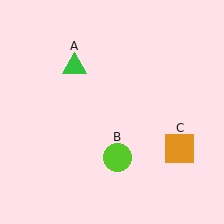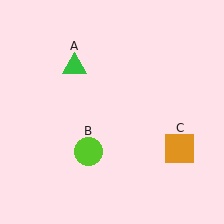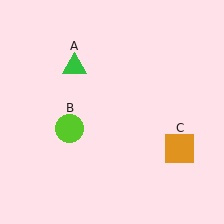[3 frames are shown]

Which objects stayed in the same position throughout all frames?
Green triangle (object A) and orange square (object C) remained stationary.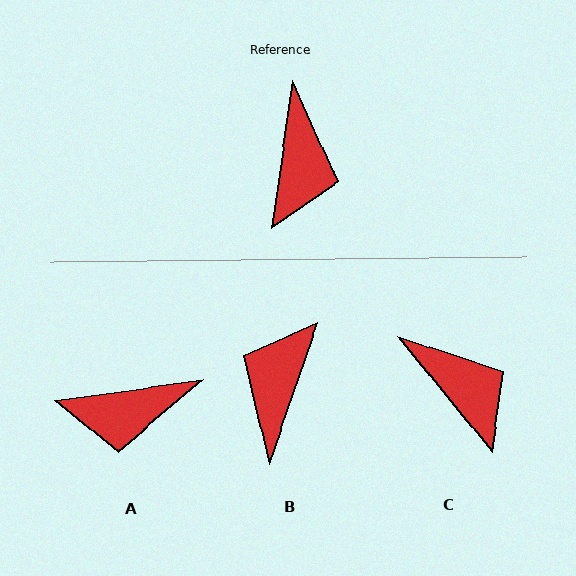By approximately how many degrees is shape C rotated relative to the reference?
Approximately 47 degrees counter-clockwise.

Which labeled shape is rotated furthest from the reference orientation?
B, about 169 degrees away.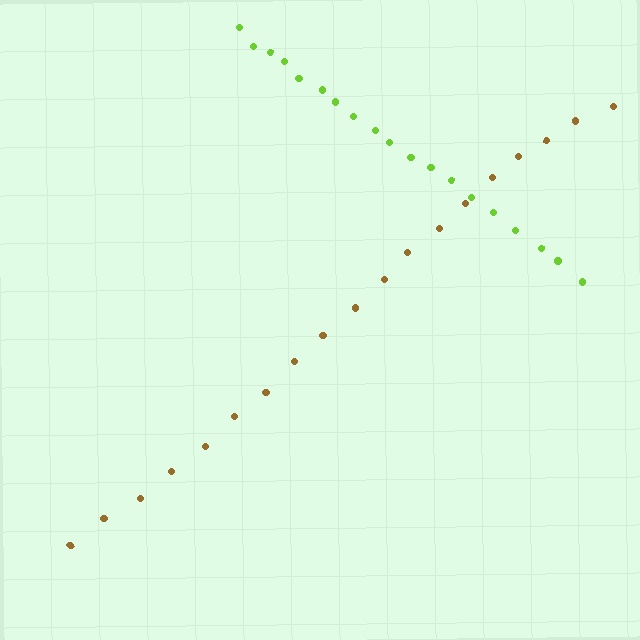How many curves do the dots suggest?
There are 2 distinct paths.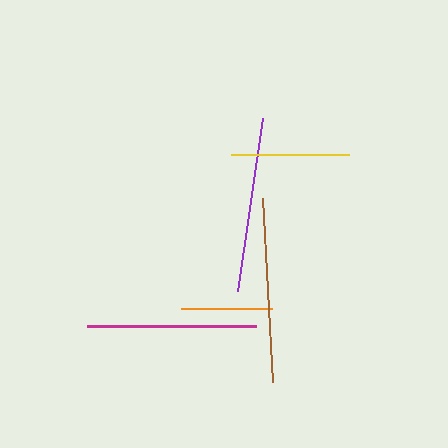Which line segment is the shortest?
The orange line is the shortest at approximately 92 pixels.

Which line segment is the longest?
The brown line is the longest at approximately 185 pixels.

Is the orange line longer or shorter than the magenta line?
The magenta line is longer than the orange line.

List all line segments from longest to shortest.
From longest to shortest: brown, purple, magenta, yellow, orange.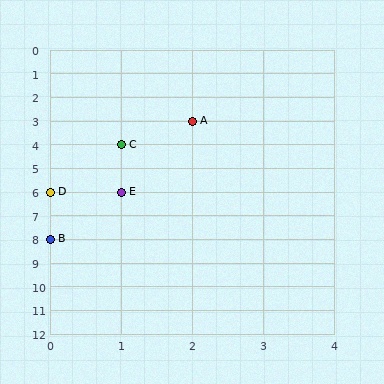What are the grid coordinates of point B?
Point B is at grid coordinates (0, 8).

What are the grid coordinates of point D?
Point D is at grid coordinates (0, 6).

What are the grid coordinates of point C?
Point C is at grid coordinates (1, 4).